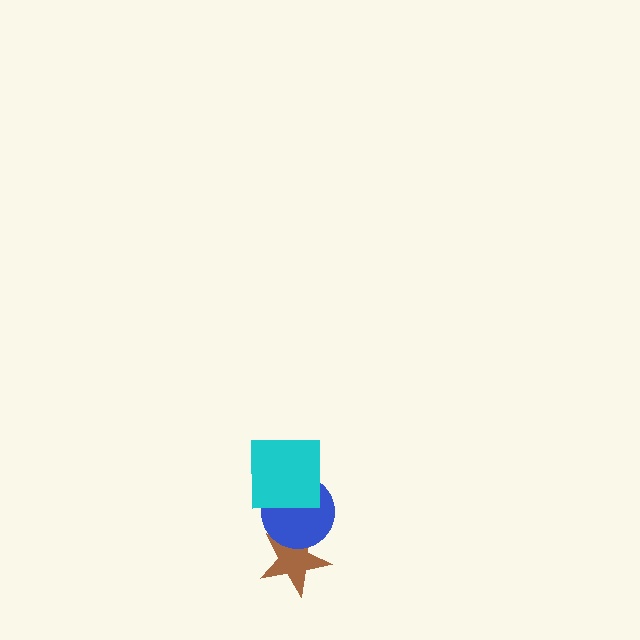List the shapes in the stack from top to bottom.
From top to bottom: the cyan square, the blue circle, the brown star.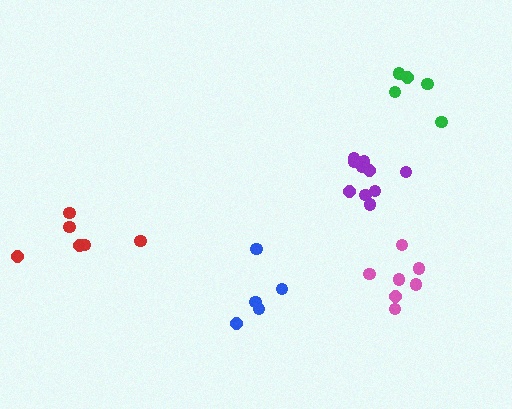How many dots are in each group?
Group 1: 10 dots, Group 2: 6 dots, Group 3: 7 dots, Group 4: 5 dots, Group 5: 5 dots (33 total).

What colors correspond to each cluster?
The clusters are colored: purple, red, pink, green, blue.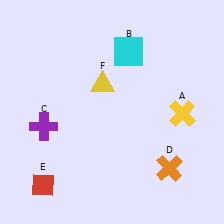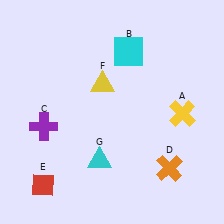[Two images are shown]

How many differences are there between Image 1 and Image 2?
There is 1 difference between the two images.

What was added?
A cyan triangle (G) was added in Image 2.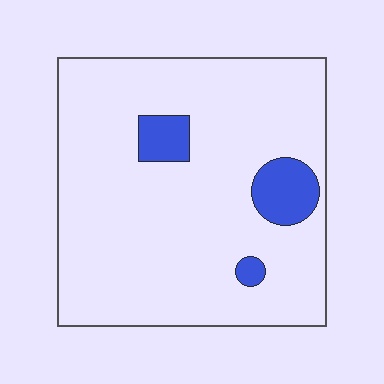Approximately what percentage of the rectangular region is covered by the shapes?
Approximately 10%.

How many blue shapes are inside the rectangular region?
3.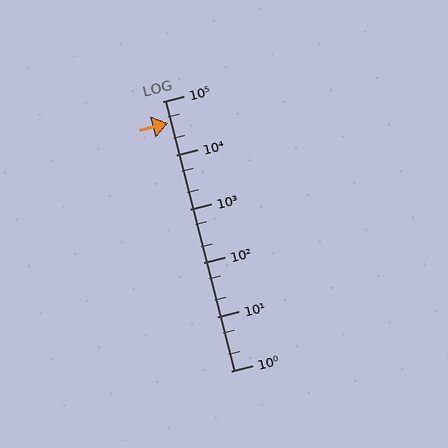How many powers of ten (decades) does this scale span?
The scale spans 5 decades, from 1 to 100000.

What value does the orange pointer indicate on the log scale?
The pointer indicates approximately 39000.